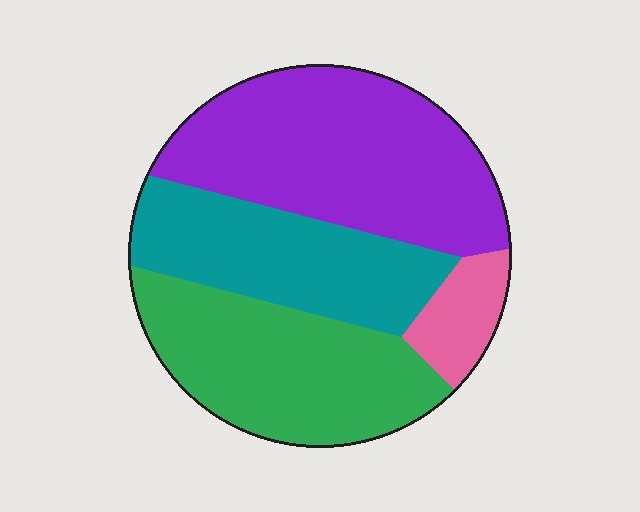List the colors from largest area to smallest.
From largest to smallest: purple, green, teal, pink.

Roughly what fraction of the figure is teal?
Teal covers 25% of the figure.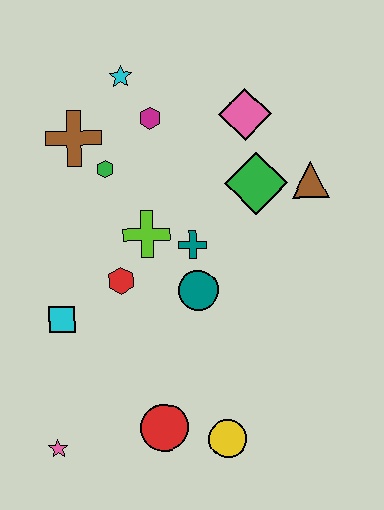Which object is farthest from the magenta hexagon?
The pink star is farthest from the magenta hexagon.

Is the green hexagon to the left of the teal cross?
Yes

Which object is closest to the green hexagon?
The brown cross is closest to the green hexagon.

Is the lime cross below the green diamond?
Yes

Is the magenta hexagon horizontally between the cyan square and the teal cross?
Yes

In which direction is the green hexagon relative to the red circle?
The green hexagon is above the red circle.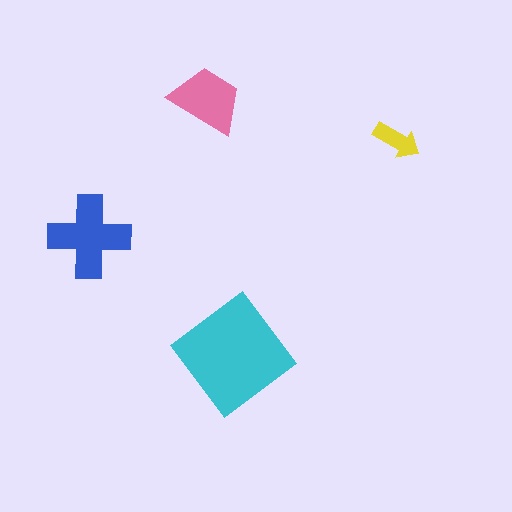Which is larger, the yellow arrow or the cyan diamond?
The cyan diamond.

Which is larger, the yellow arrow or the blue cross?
The blue cross.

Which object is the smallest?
The yellow arrow.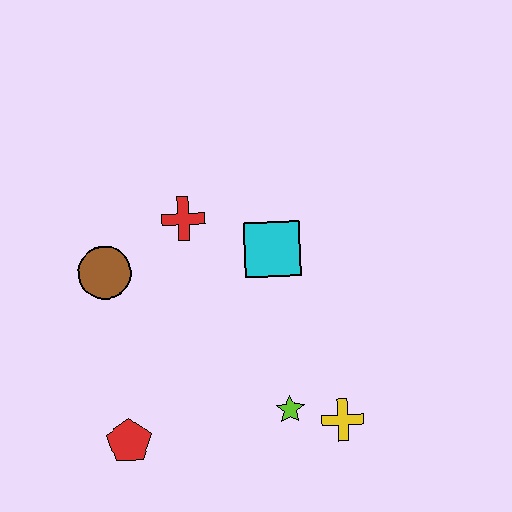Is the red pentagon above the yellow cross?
No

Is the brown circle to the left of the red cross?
Yes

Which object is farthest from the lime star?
The brown circle is farthest from the lime star.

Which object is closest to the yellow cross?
The lime star is closest to the yellow cross.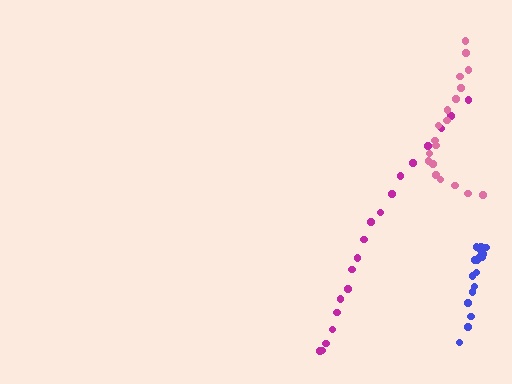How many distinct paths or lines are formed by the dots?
There are 3 distinct paths.